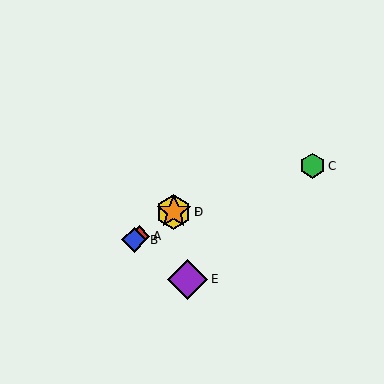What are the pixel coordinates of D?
Object D is at (173, 212).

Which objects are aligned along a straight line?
Objects A, B, D, F are aligned along a straight line.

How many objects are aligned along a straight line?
4 objects (A, B, D, F) are aligned along a straight line.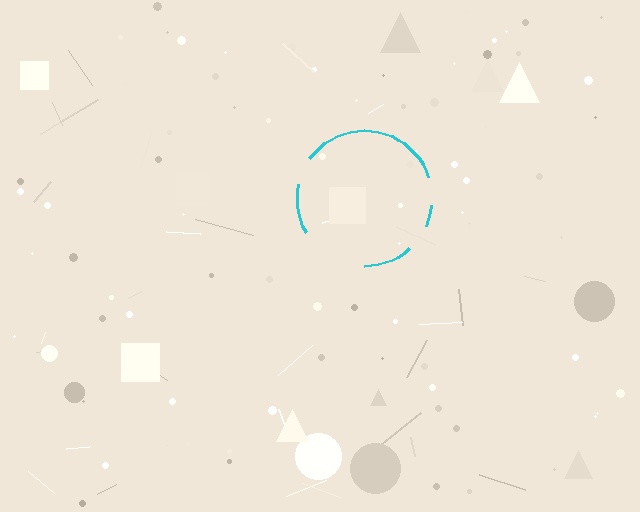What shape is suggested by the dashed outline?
The dashed outline suggests a circle.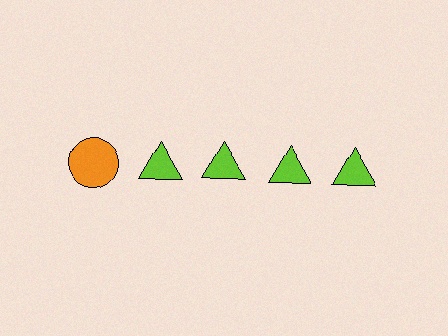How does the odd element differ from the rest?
It differs in both color (orange instead of lime) and shape (circle instead of triangle).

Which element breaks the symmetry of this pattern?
The orange circle in the top row, leftmost column breaks the symmetry. All other shapes are lime triangles.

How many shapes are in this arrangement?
There are 5 shapes arranged in a grid pattern.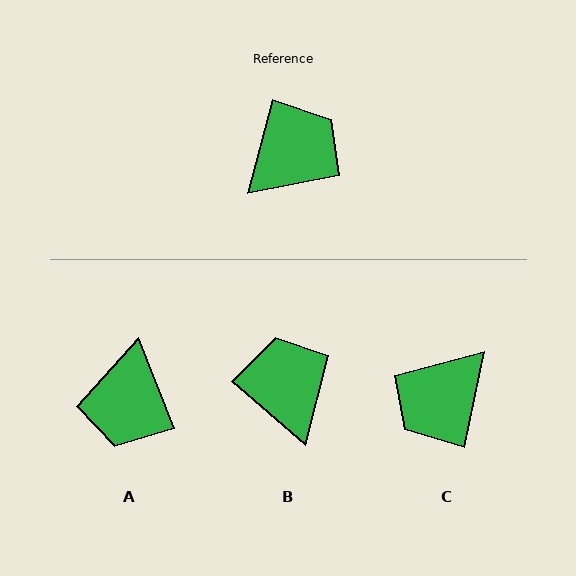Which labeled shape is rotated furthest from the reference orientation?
C, about 177 degrees away.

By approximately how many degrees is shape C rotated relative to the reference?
Approximately 177 degrees clockwise.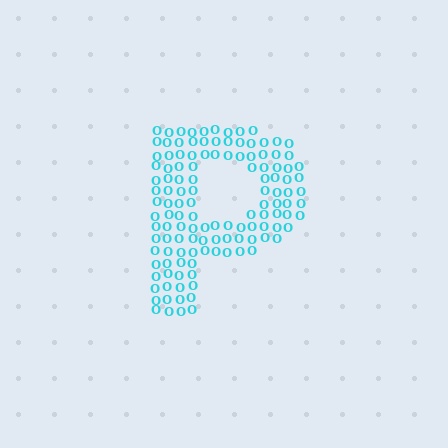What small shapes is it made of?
It is made of small letter O's.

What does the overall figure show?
The overall figure shows the letter P.